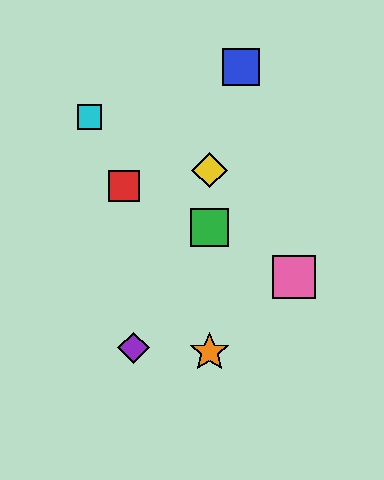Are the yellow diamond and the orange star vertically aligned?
Yes, both are at x≈209.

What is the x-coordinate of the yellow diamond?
The yellow diamond is at x≈209.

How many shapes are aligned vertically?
3 shapes (the green square, the yellow diamond, the orange star) are aligned vertically.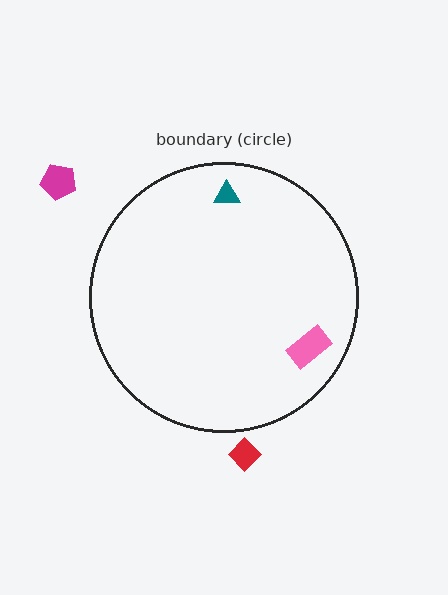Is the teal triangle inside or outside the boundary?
Inside.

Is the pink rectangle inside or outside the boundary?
Inside.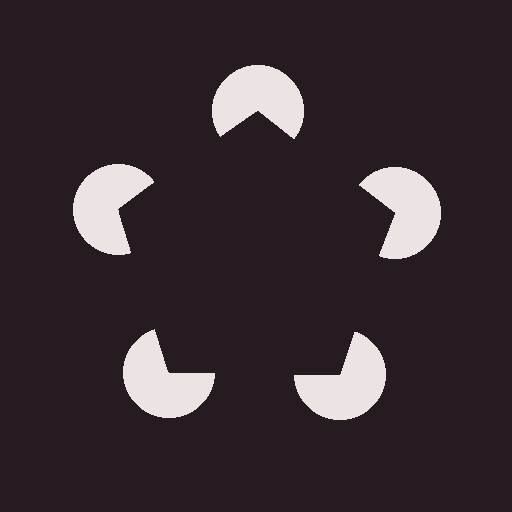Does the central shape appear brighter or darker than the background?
It typically appears slightly darker than the background, even though no actual brightness change is drawn.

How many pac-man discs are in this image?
There are 5 — one at each vertex of the illusory pentagon.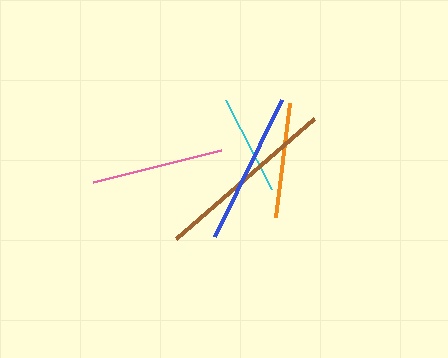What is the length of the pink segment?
The pink segment is approximately 131 pixels long.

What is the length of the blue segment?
The blue segment is approximately 153 pixels long.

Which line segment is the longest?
The brown line is the longest at approximately 183 pixels.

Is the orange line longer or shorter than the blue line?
The blue line is longer than the orange line.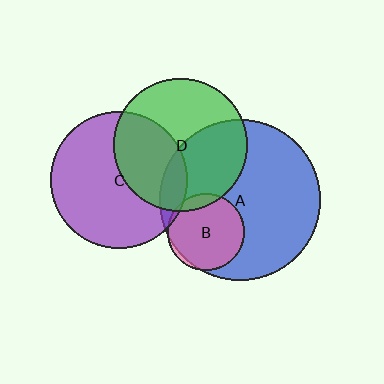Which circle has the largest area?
Circle A (blue).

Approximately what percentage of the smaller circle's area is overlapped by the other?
Approximately 5%.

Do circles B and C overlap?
Yes.